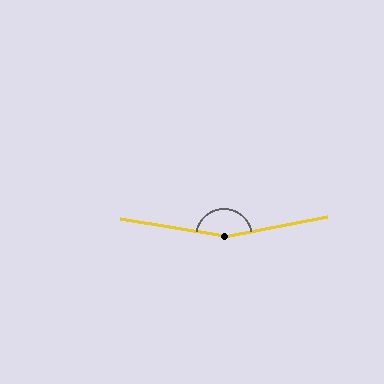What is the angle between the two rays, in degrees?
Approximately 159 degrees.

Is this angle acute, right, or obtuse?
It is obtuse.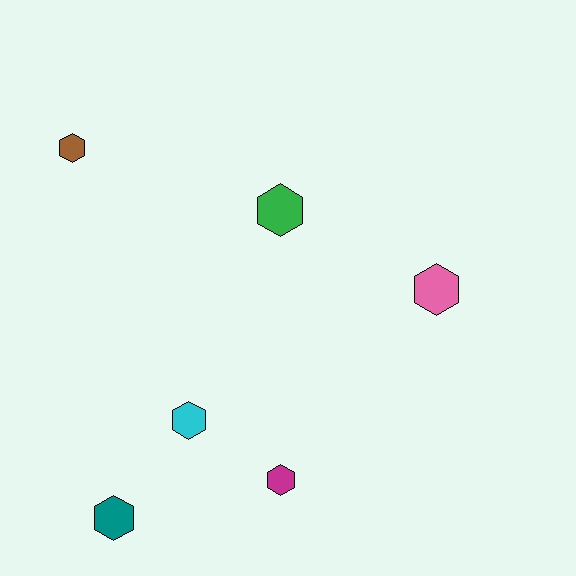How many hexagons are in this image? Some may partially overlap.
There are 6 hexagons.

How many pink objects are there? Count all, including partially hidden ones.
There is 1 pink object.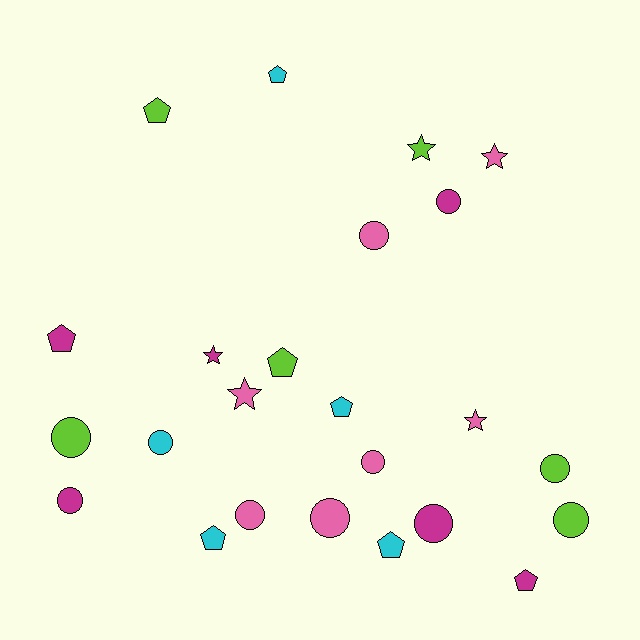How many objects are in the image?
There are 24 objects.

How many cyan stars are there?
There are no cyan stars.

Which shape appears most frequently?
Circle, with 11 objects.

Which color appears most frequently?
Pink, with 7 objects.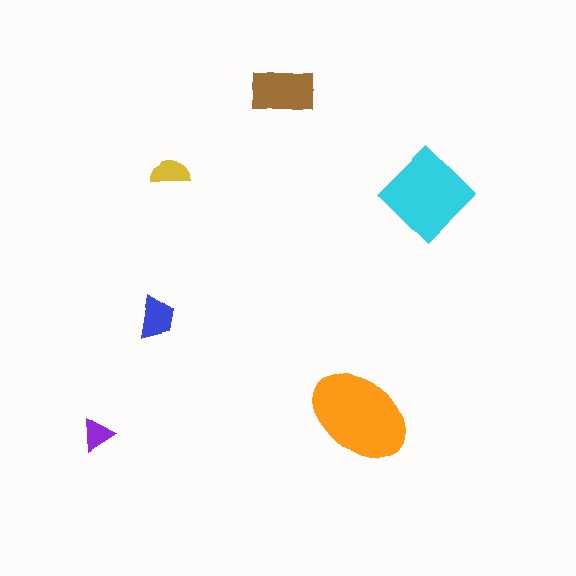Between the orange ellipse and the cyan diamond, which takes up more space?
The orange ellipse.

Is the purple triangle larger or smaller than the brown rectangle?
Smaller.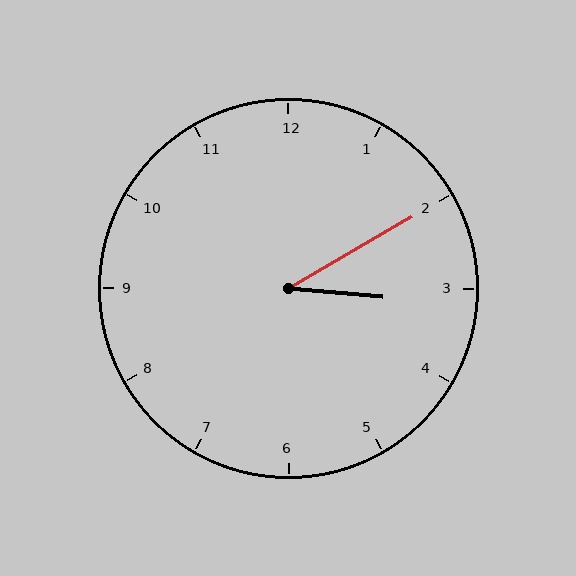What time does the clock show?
3:10.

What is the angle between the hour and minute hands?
Approximately 35 degrees.